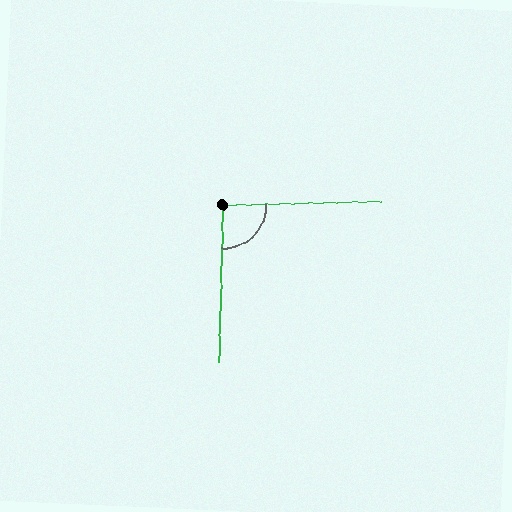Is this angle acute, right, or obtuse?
It is approximately a right angle.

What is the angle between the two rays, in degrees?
Approximately 93 degrees.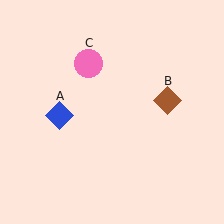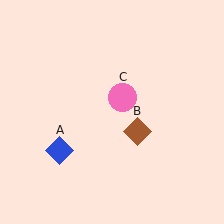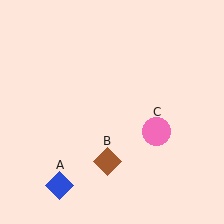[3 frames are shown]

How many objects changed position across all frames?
3 objects changed position: blue diamond (object A), brown diamond (object B), pink circle (object C).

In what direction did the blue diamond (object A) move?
The blue diamond (object A) moved down.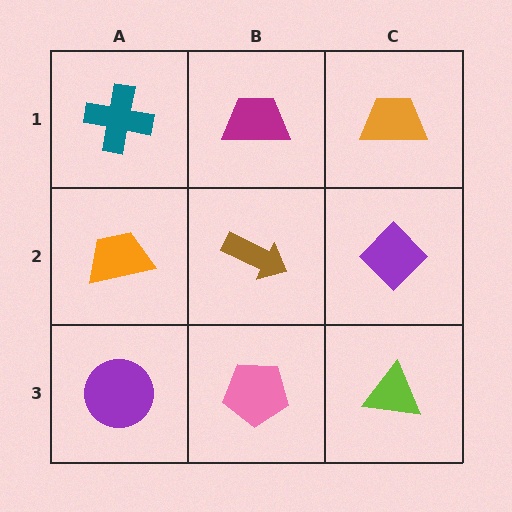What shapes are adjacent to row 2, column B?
A magenta trapezoid (row 1, column B), a pink pentagon (row 3, column B), an orange trapezoid (row 2, column A), a purple diamond (row 2, column C).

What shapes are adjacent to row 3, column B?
A brown arrow (row 2, column B), a purple circle (row 3, column A), a lime triangle (row 3, column C).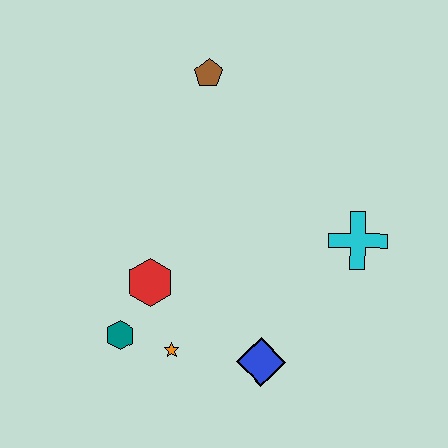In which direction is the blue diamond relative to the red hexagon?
The blue diamond is to the right of the red hexagon.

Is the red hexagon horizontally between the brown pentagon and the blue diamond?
No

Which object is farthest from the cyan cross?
The teal hexagon is farthest from the cyan cross.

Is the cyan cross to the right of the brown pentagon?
Yes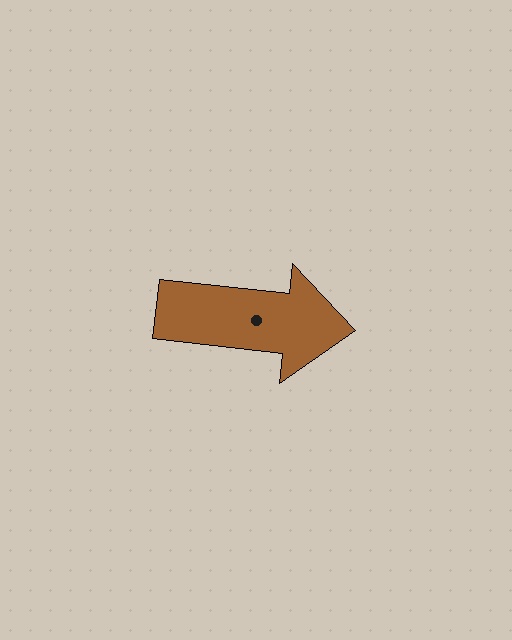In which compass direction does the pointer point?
East.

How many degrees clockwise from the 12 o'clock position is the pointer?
Approximately 96 degrees.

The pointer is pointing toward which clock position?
Roughly 3 o'clock.